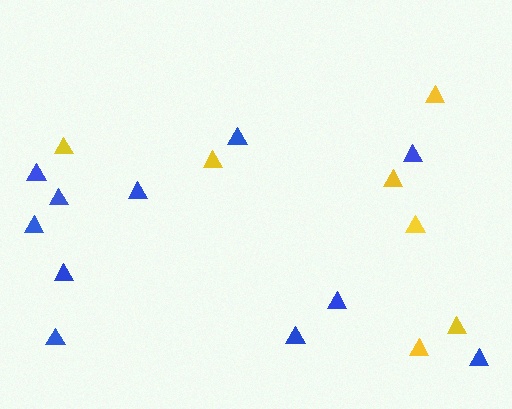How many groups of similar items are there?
There are 2 groups: one group of yellow triangles (7) and one group of blue triangles (11).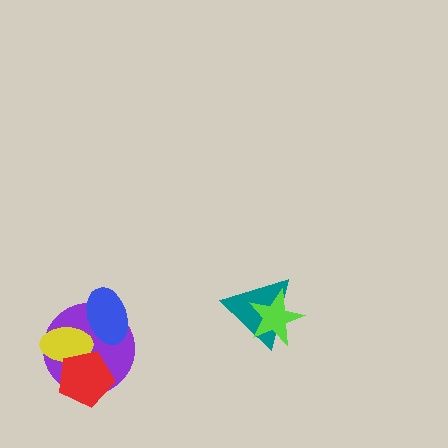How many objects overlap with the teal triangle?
1 object overlaps with the teal triangle.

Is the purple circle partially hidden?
Yes, it is partially covered by another shape.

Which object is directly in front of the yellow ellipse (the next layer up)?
The red pentagon is directly in front of the yellow ellipse.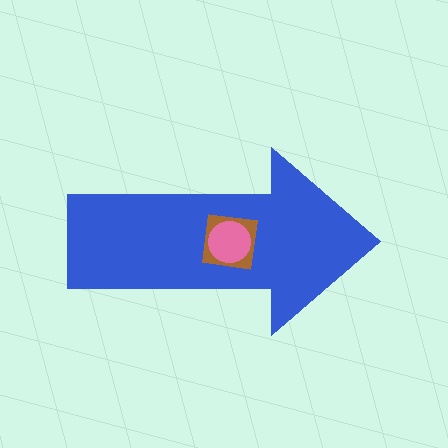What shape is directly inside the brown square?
The pink circle.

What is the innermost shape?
The pink circle.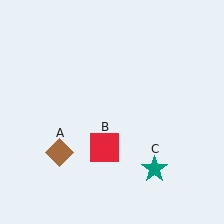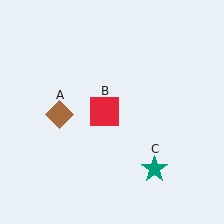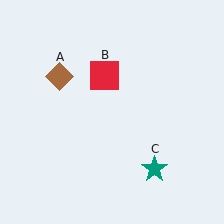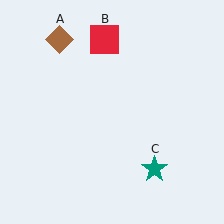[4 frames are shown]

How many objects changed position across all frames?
2 objects changed position: brown diamond (object A), red square (object B).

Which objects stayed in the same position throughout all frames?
Teal star (object C) remained stationary.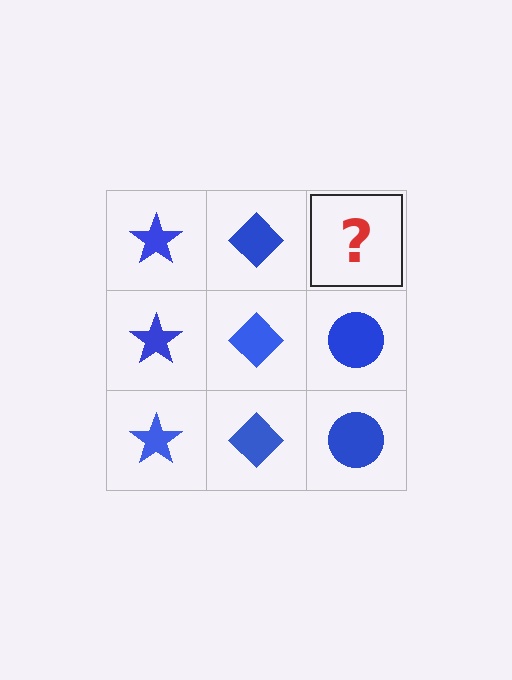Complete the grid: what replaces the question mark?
The question mark should be replaced with a blue circle.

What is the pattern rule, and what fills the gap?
The rule is that each column has a consistent shape. The gap should be filled with a blue circle.